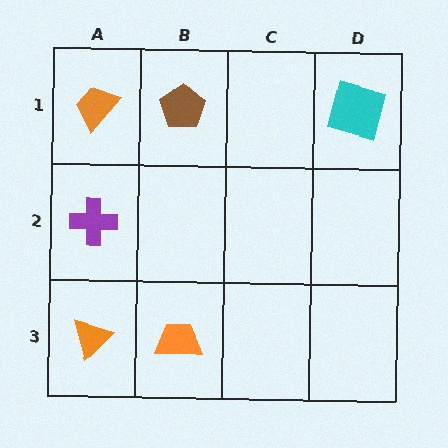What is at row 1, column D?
A cyan square.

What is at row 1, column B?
A brown pentagon.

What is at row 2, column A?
A purple cross.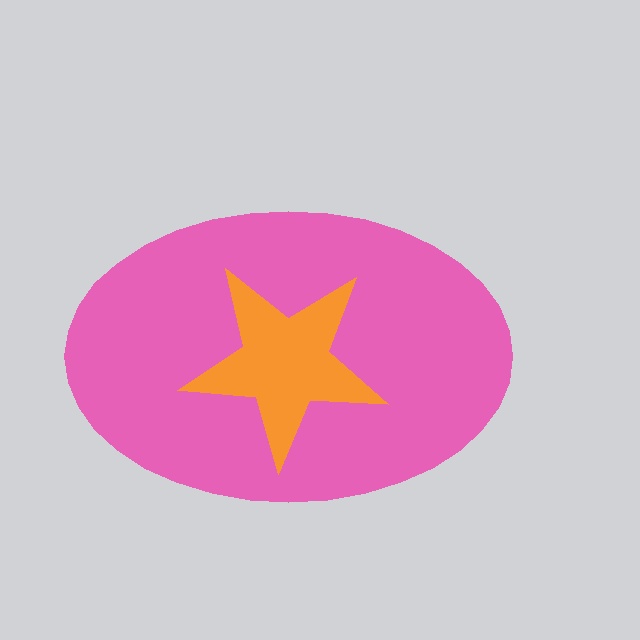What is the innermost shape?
The orange star.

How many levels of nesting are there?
2.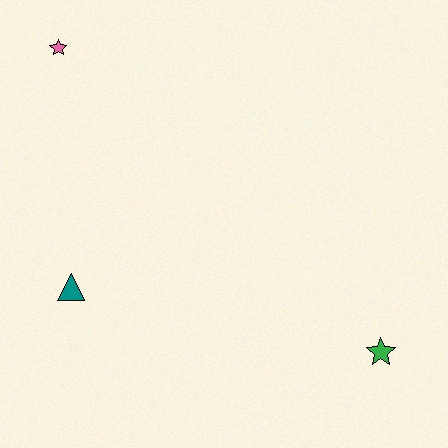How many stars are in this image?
There are 2 stars.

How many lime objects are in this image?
There are no lime objects.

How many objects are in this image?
There are 3 objects.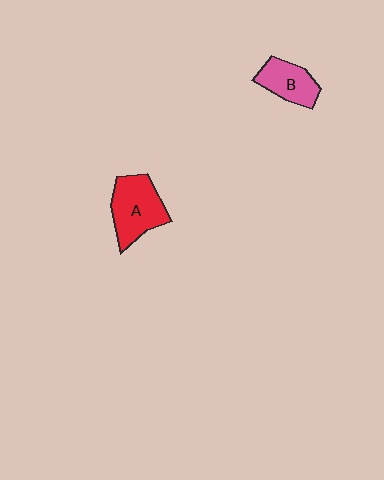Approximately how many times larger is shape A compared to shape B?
Approximately 1.4 times.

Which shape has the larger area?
Shape A (red).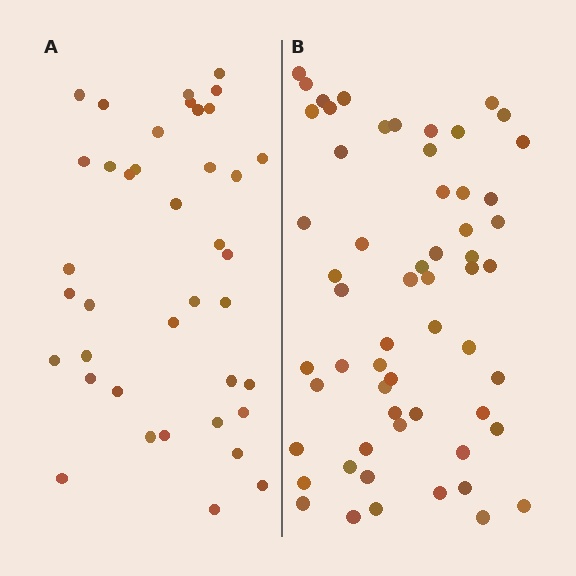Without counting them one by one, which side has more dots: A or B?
Region B (the right region) has more dots.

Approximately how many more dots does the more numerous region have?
Region B has approximately 20 more dots than region A.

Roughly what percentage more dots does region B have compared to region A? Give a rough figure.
About 50% more.